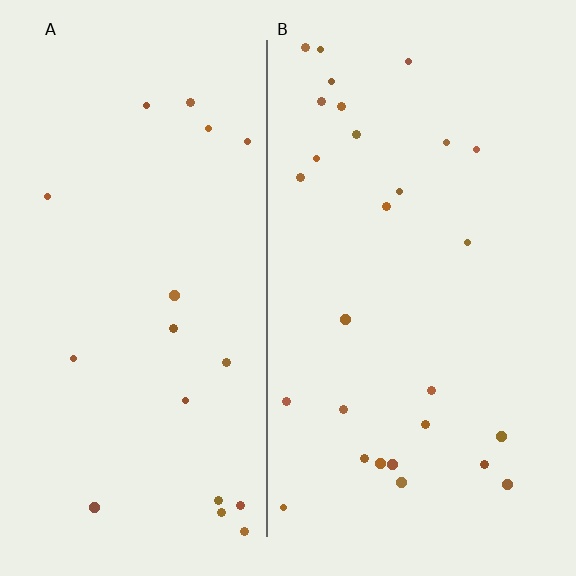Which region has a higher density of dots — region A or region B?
B (the right).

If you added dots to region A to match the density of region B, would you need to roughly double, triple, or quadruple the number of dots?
Approximately double.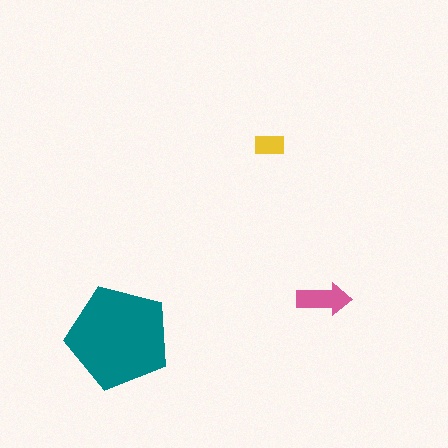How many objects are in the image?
There are 3 objects in the image.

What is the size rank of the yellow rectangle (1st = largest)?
3rd.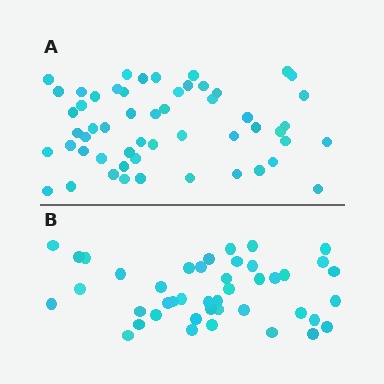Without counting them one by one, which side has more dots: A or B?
Region A (the top region) has more dots.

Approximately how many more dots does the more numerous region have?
Region A has roughly 12 or so more dots than region B.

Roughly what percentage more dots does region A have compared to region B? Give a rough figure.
About 25% more.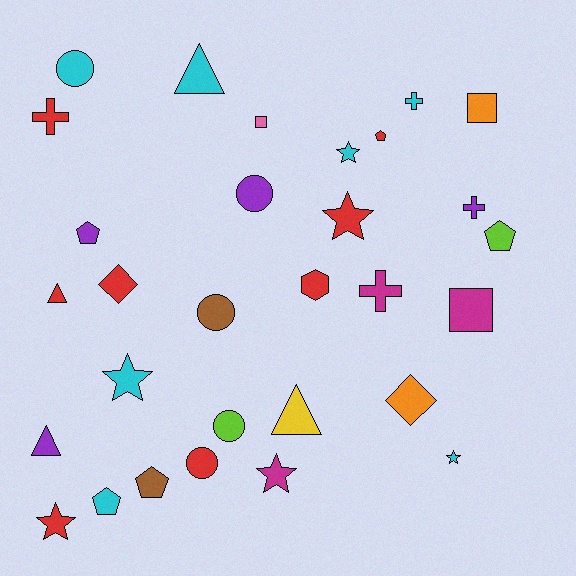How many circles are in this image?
There are 5 circles.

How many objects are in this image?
There are 30 objects.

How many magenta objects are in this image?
There are 3 magenta objects.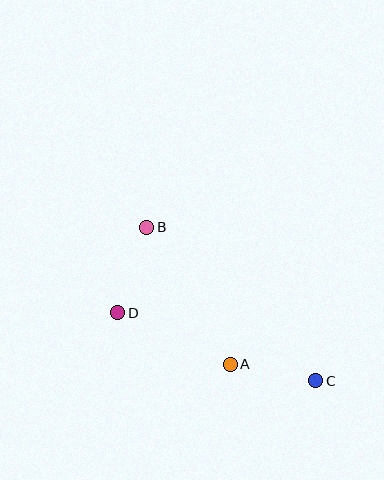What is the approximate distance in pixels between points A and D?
The distance between A and D is approximately 123 pixels.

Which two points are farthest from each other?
Points B and C are farthest from each other.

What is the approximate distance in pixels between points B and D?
The distance between B and D is approximately 90 pixels.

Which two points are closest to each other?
Points A and C are closest to each other.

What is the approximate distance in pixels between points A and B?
The distance between A and B is approximately 160 pixels.